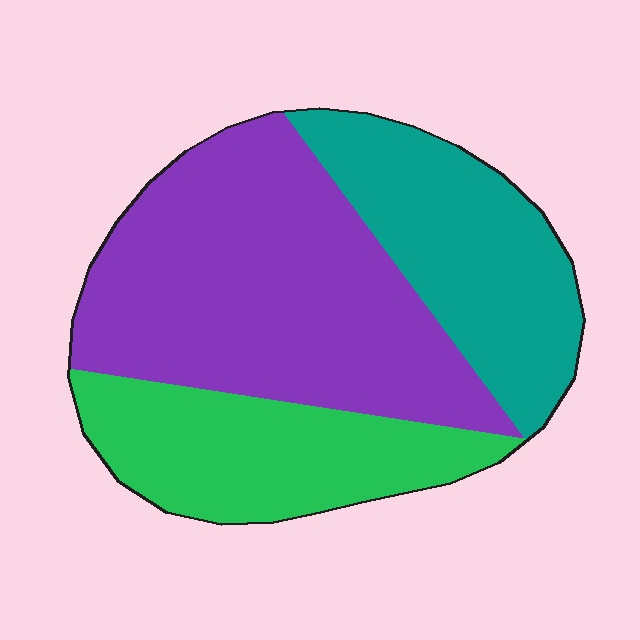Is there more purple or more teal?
Purple.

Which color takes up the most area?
Purple, at roughly 50%.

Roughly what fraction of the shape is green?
Green takes up about one quarter (1/4) of the shape.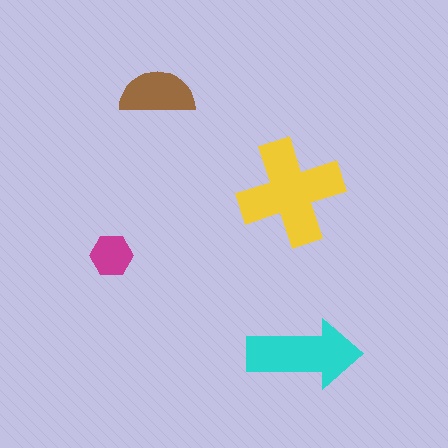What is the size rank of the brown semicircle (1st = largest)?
3rd.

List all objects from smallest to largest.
The magenta hexagon, the brown semicircle, the cyan arrow, the yellow cross.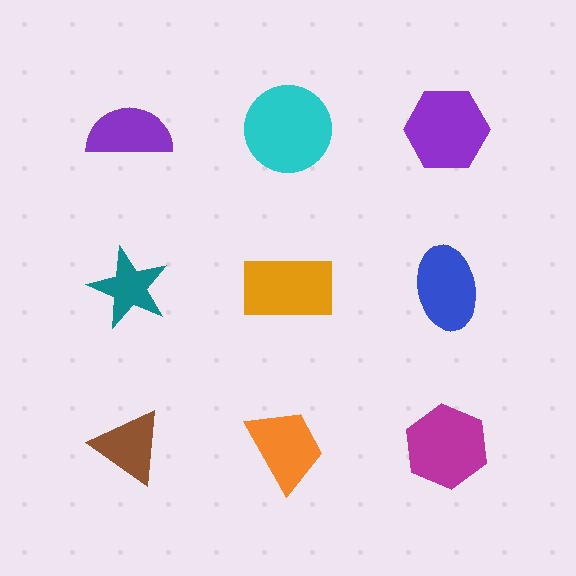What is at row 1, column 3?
A purple hexagon.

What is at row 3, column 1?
A brown triangle.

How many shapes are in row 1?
3 shapes.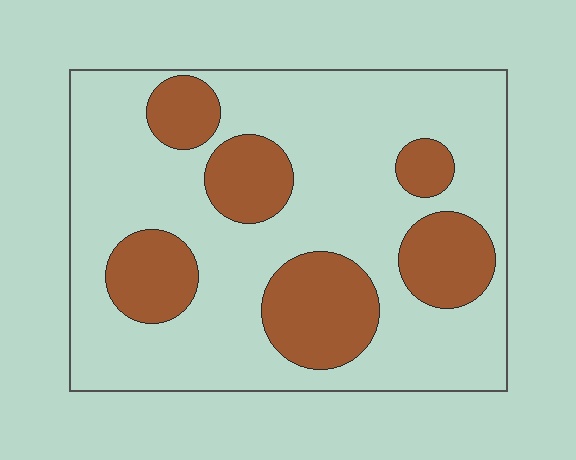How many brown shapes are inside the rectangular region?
6.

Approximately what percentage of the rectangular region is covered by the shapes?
Approximately 30%.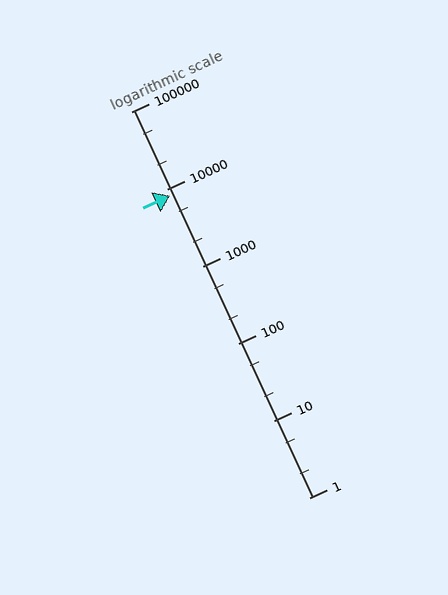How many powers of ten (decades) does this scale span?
The scale spans 5 decades, from 1 to 100000.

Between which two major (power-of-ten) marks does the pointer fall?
The pointer is between 1000 and 10000.